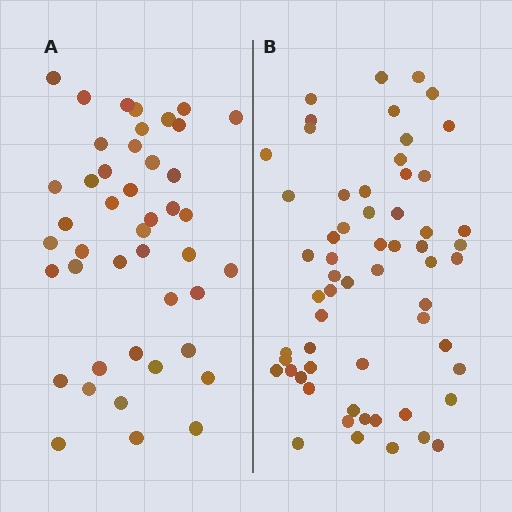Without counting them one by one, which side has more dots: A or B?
Region B (the right region) has more dots.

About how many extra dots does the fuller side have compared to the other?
Region B has approximately 15 more dots than region A.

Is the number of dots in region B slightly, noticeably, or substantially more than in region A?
Region B has noticeably more, but not dramatically so. The ratio is roughly 1.4 to 1.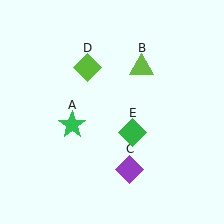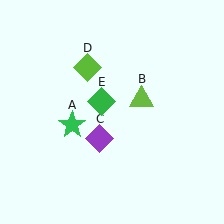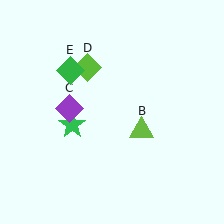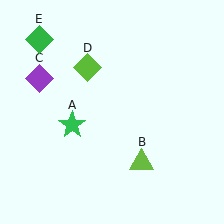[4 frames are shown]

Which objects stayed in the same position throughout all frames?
Green star (object A) and lime diamond (object D) remained stationary.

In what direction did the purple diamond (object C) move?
The purple diamond (object C) moved up and to the left.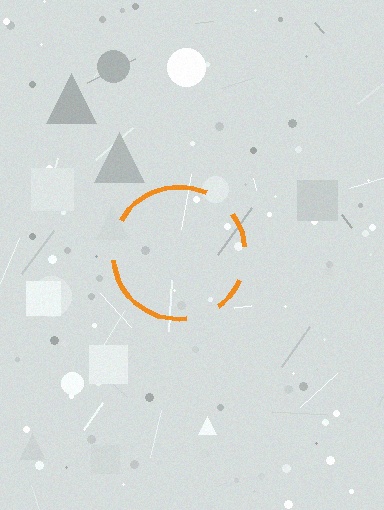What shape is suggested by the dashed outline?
The dashed outline suggests a circle.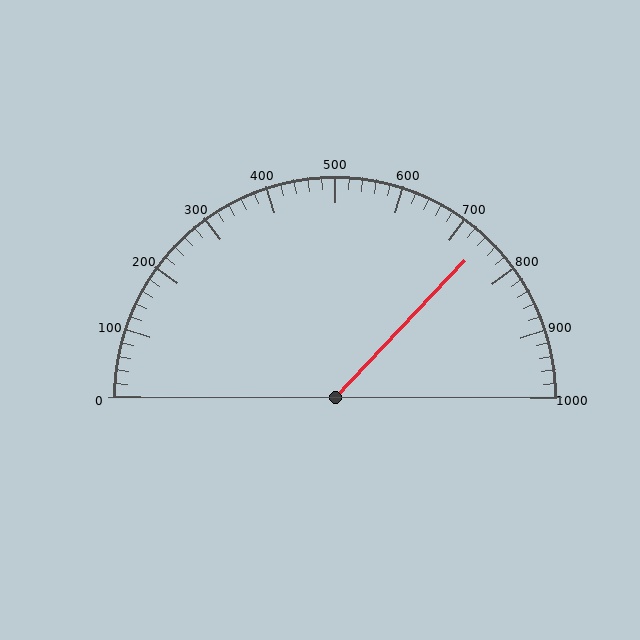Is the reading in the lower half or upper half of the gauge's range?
The reading is in the upper half of the range (0 to 1000).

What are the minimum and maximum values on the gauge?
The gauge ranges from 0 to 1000.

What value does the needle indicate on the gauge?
The needle indicates approximately 740.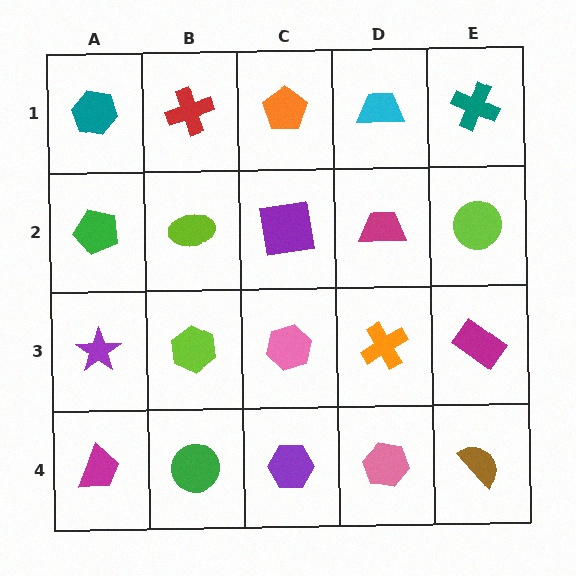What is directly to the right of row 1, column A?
A red cross.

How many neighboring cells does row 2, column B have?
4.